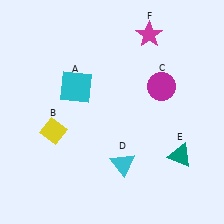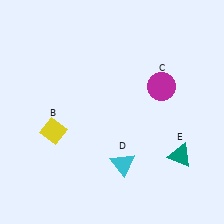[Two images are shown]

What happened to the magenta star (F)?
The magenta star (F) was removed in Image 2. It was in the top-right area of Image 1.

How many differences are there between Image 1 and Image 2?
There are 2 differences between the two images.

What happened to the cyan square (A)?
The cyan square (A) was removed in Image 2. It was in the top-left area of Image 1.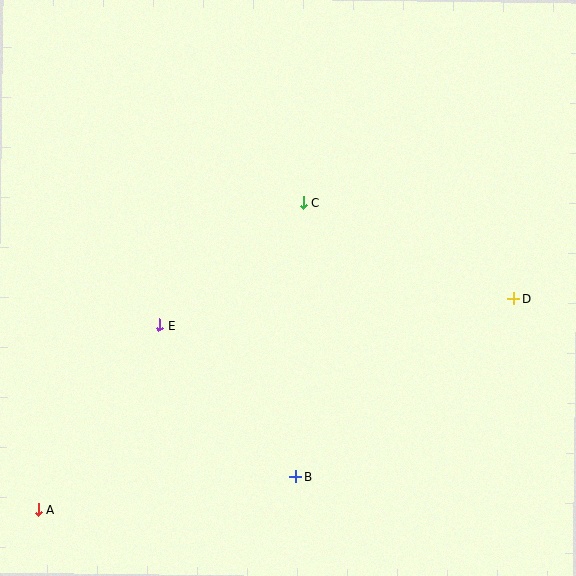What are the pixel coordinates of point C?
Point C is at (303, 203).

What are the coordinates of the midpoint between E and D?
The midpoint between E and D is at (336, 312).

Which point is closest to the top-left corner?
Point E is closest to the top-left corner.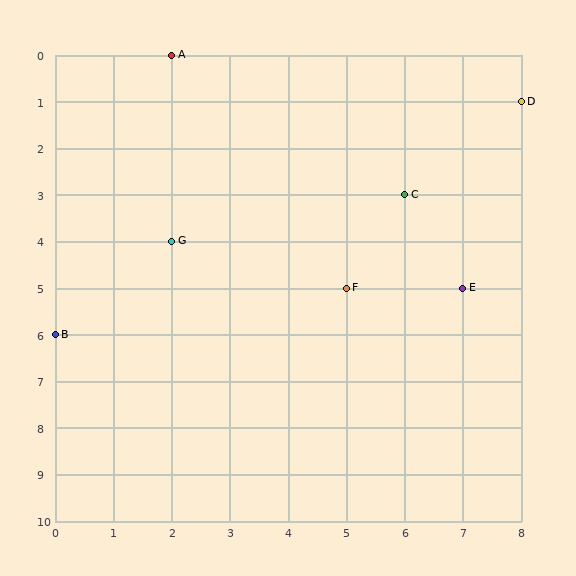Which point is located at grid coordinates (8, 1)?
Point D is at (8, 1).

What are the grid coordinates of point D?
Point D is at grid coordinates (8, 1).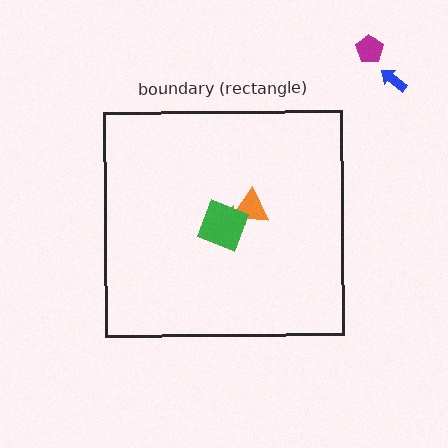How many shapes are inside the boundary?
4 inside, 2 outside.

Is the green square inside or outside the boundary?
Inside.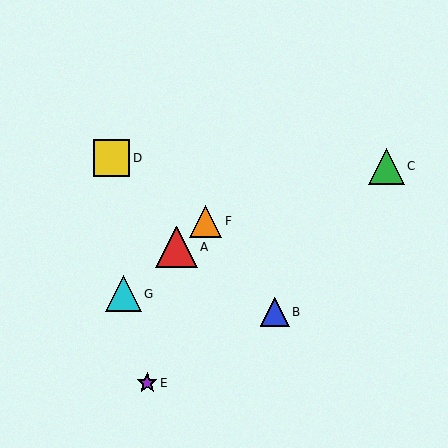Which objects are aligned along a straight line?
Objects A, F, G are aligned along a straight line.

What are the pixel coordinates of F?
Object F is at (206, 221).